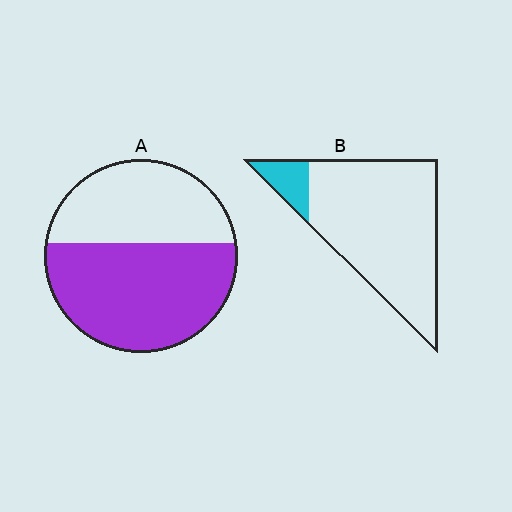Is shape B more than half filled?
No.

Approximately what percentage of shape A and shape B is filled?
A is approximately 60% and B is approximately 10%.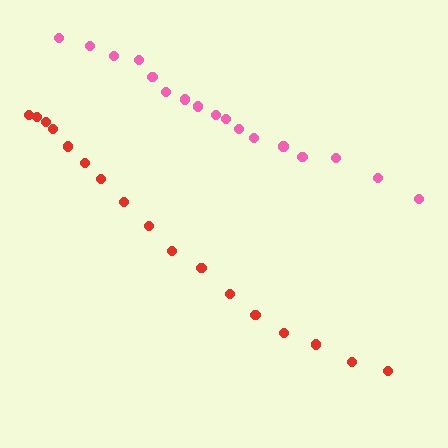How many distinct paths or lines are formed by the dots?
There are 2 distinct paths.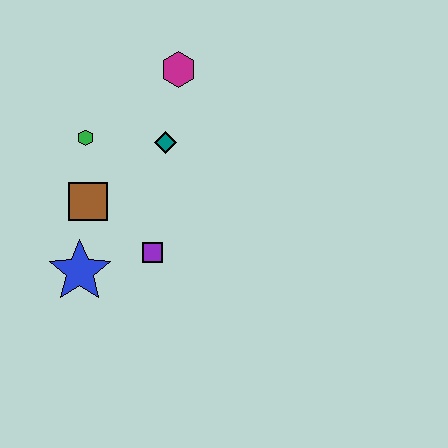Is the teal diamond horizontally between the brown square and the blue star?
No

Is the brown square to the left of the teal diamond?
Yes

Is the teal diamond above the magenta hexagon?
No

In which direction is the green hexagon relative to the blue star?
The green hexagon is above the blue star.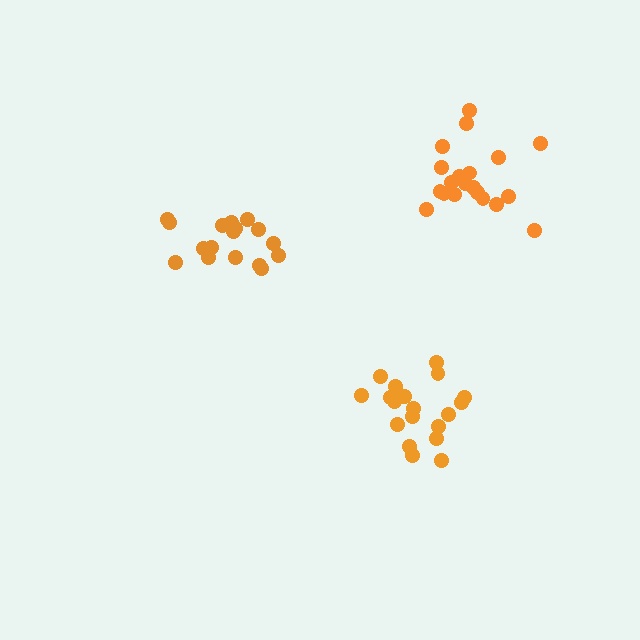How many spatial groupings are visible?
There are 3 spatial groupings.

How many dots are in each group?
Group 1: 19 dots, Group 2: 20 dots, Group 3: 17 dots (56 total).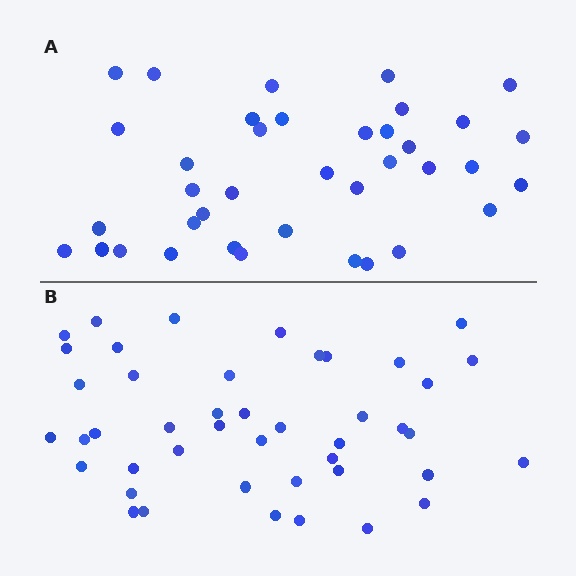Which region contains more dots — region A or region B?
Region B (the bottom region) has more dots.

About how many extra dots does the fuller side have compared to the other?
Region B has about 6 more dots than region A.